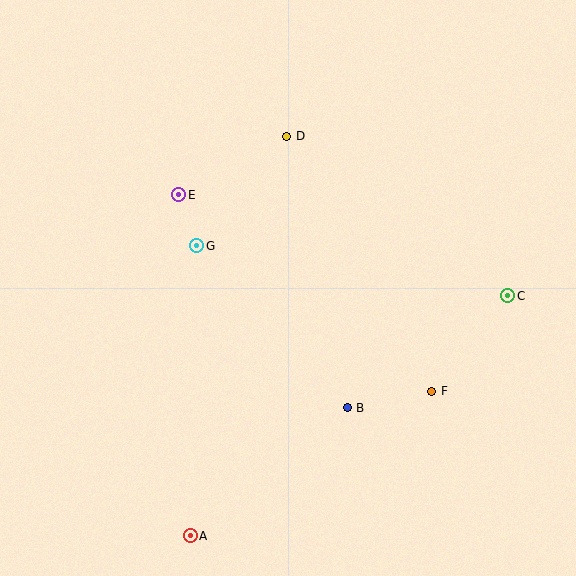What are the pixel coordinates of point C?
Point C is at (508, 296).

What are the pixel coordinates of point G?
Point G is at (197, 246).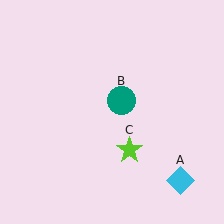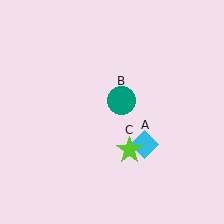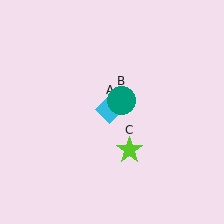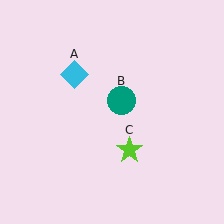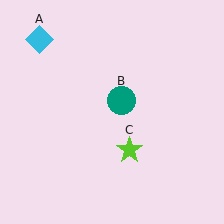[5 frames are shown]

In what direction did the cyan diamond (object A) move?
The cyan diamond (object A) moved up and to the left.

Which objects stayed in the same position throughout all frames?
Teal circle (object B) and lime star (object C) remained stationary.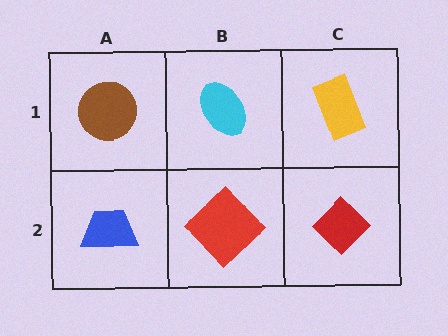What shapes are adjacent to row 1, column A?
A blue trapezoid (row 2, column A), a cyan ellipse (row 1, column B).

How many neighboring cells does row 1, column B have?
3.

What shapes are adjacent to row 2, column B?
A cyan ellipse (row 1, column B), a blue trapezoid (row 2, column A), a red diamond (row 2, column C).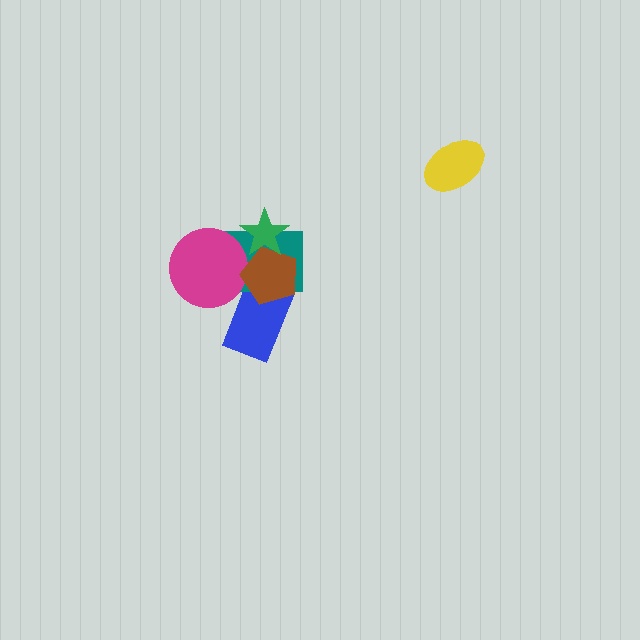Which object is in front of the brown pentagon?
The green star is in front of the brown pentagon.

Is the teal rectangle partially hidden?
Yes, it is partially covered by another shape.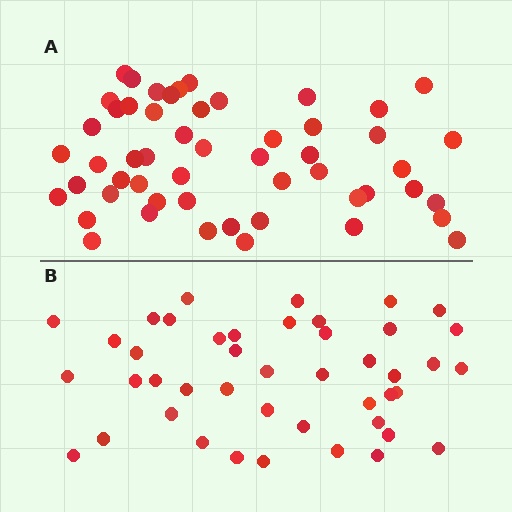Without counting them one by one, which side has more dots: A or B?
Region A (the top region) has more dots.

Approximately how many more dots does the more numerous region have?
Region A has roughly 8 or so more dots than region B.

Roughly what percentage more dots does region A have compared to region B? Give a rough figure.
About 20% more.